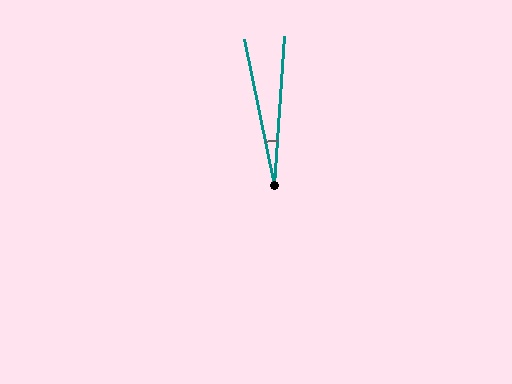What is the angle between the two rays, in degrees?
Approximately 16 degrees.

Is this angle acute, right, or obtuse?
It is acute.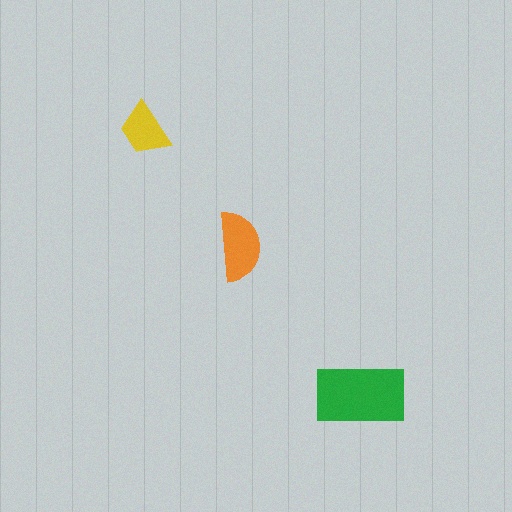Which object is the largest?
The green rectangle.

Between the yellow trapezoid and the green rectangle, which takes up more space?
The green rectangle.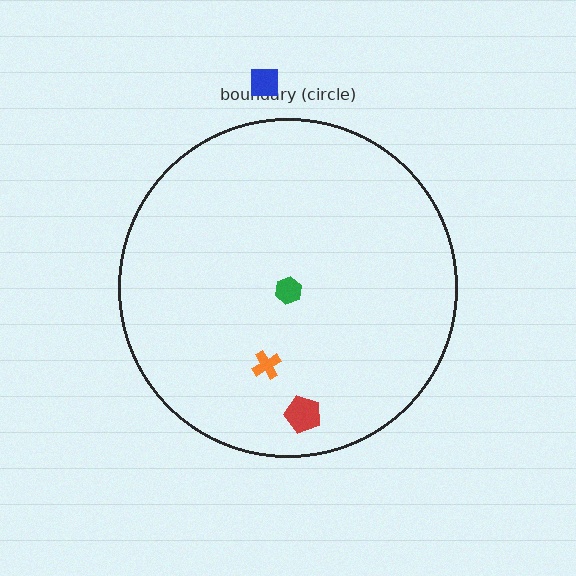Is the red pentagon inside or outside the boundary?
Inside.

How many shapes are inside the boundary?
3 inside, 1 outside.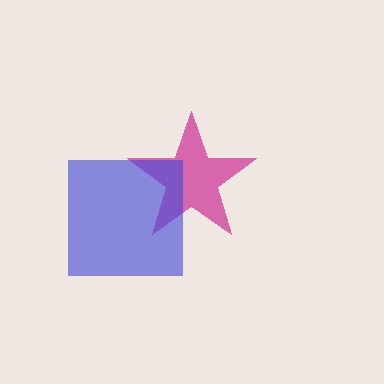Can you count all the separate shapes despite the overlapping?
Yes, there are 2 separate shapes.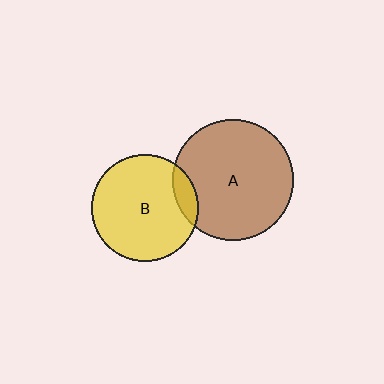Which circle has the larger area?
Circle A (brown).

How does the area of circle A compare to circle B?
Approximately 1.3 times.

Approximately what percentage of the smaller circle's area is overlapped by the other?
Approximately 10%.